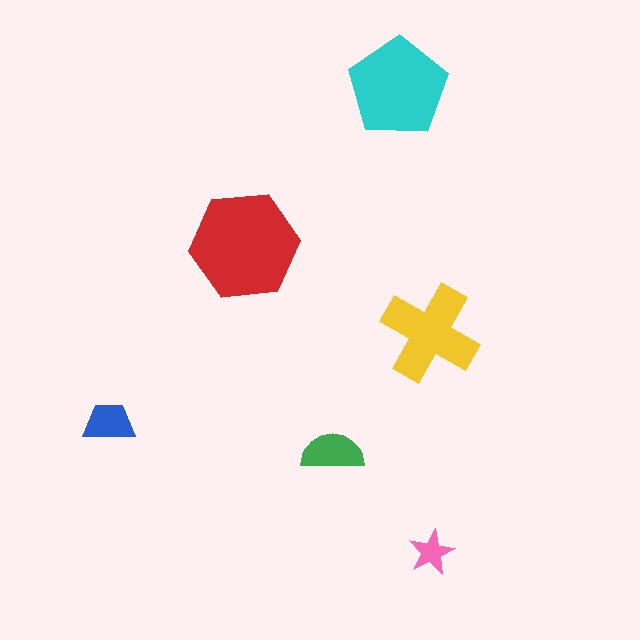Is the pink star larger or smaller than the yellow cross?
Smaller.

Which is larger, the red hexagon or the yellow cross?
The red hexagon.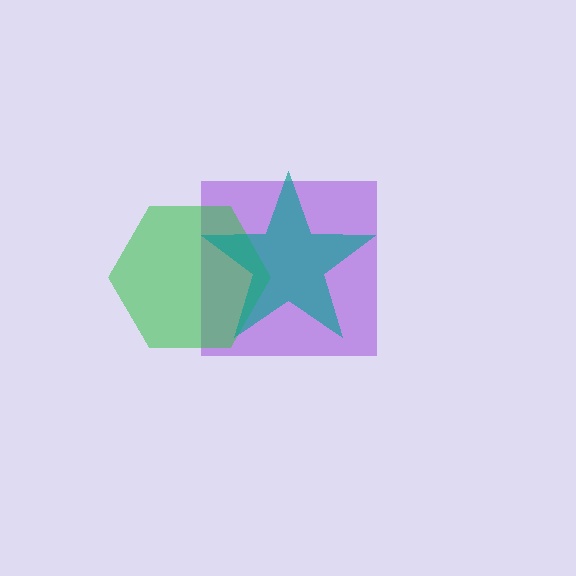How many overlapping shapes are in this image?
There are 3 overlapping shapes in the image.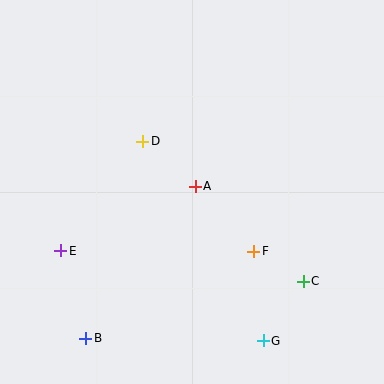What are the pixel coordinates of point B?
Point B is at (86, 338).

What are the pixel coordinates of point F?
Point F is at (254, 251).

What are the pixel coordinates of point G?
Point G is at (263, 341).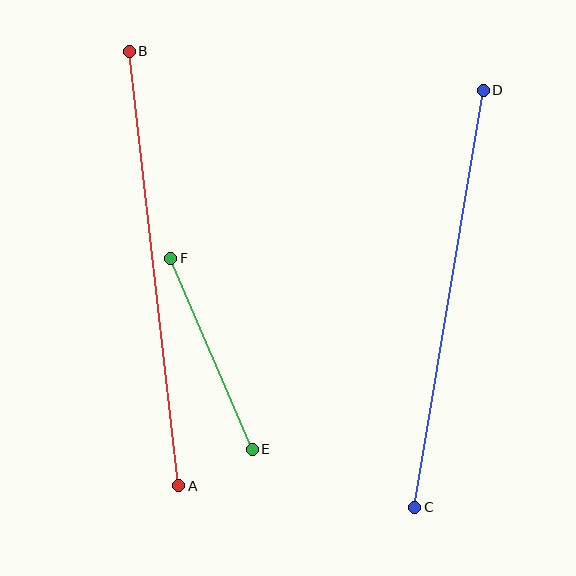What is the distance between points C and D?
The distance is approximately 423 pixels.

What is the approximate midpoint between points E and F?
The midpoint is at approximately (211, 354) pixels.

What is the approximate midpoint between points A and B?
The midpoint is at approximately (154, 268) pixels.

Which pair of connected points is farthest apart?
Points A and B are farthest apart.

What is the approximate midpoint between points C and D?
The midpoint is at approximately (449, 299) pixels.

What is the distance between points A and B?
The distance is approximately 437 pixels.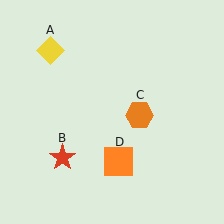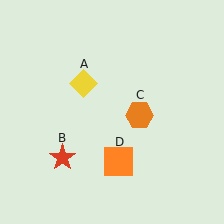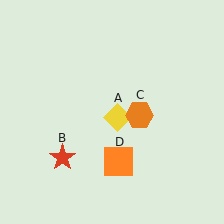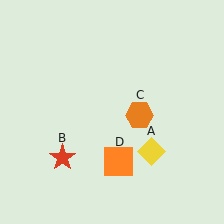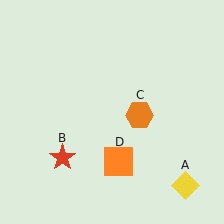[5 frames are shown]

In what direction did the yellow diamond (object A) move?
The yellow diamond (object A) moved down and to the right.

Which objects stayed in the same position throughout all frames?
Red star (object B) and orange hexagon (object C) and orange square (object D) remained stationary.